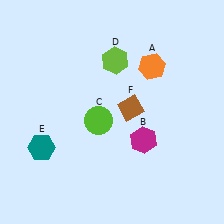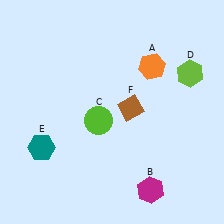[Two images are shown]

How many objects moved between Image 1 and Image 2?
2 objects moved between the two images.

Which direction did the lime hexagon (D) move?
The lime hexagon (D) moved right.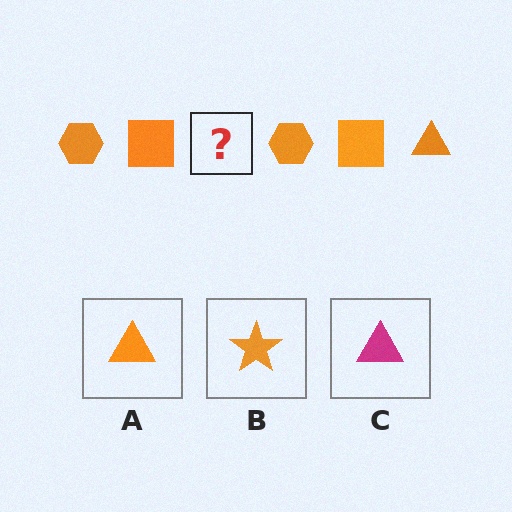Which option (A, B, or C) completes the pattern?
A.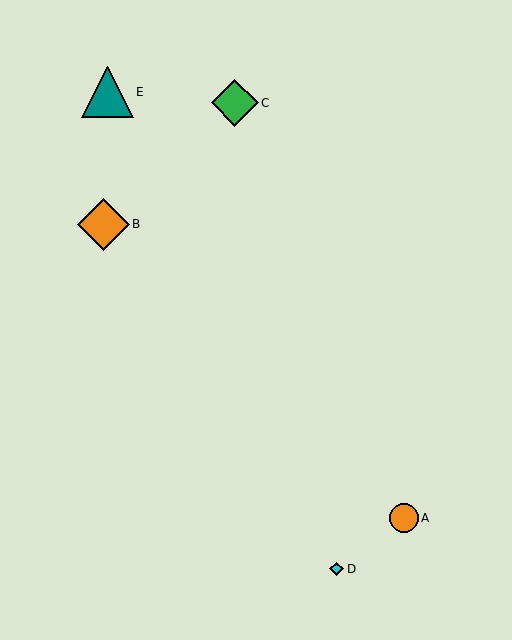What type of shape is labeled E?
Shape E is a teal triangle.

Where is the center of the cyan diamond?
The center of the cyan diamond is at (337, 569).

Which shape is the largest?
The teal triangle (labeled E) is the largest.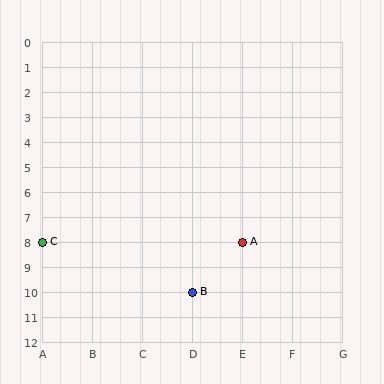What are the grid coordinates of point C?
Point C is at grid coordinates (A, 8).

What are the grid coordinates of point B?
Point B is at grid coordinates (D, 10).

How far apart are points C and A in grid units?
Points C and A are 4 columns apart.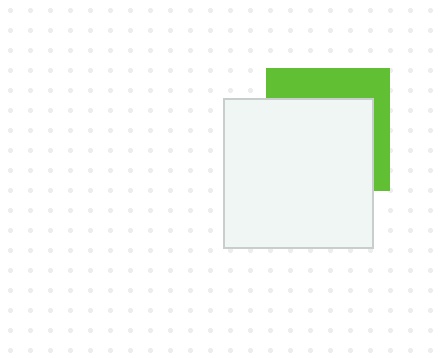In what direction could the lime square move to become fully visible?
The lime square could move toward the upper-right. That would shift it out from behind the white square entirely.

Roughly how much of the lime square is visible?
A small part of it is visible (roughly 34%).